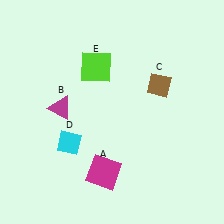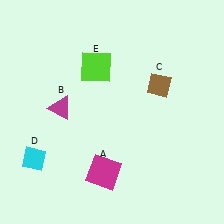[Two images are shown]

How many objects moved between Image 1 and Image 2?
1 object moved between the two images.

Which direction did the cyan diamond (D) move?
The cyan diamond (D) moved left.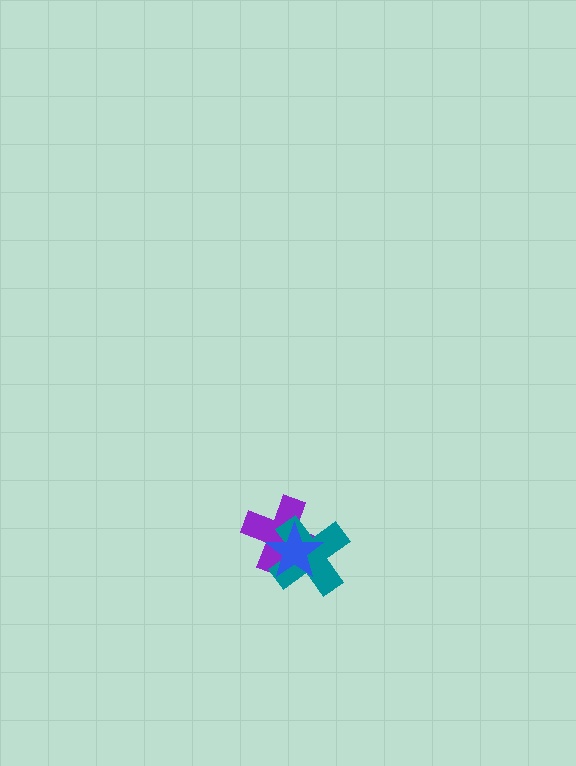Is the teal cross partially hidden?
Yes, it is partially covered by another shape.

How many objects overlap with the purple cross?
2 objects overlap with the purple cross.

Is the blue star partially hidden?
No, no other shape covers it.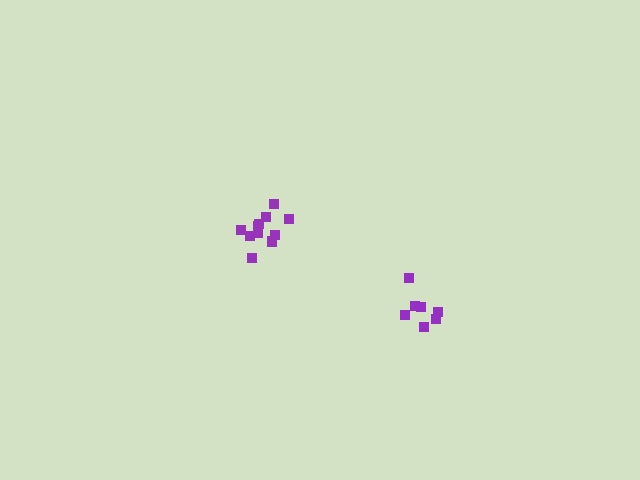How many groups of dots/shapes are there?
There are 2 groups.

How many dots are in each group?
Group 1: 11 dots, Group 2: 7 dots (18 total).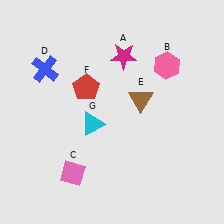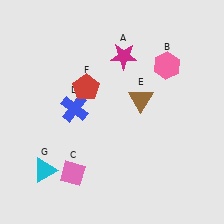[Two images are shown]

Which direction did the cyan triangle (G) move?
The cyan triangle (G) moved left.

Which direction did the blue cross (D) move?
The blue cross (D) moved down.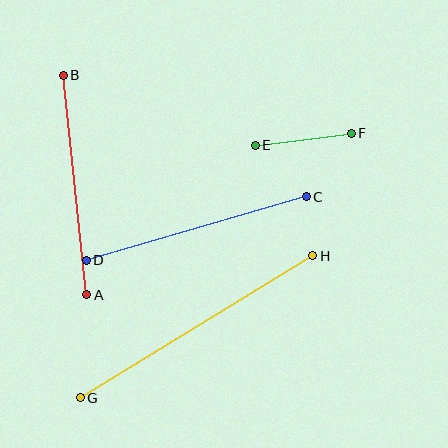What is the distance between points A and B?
The distance is approximately 221 pixels.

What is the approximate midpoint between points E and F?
The midpoint is at approximately (303, 139) pixels.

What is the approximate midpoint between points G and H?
The midpoint is at approximately (197, 327) pixels.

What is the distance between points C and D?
The distance is approximately 229 pixels.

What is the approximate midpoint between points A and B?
The midpoint is at approximately (75, 185) pixels.